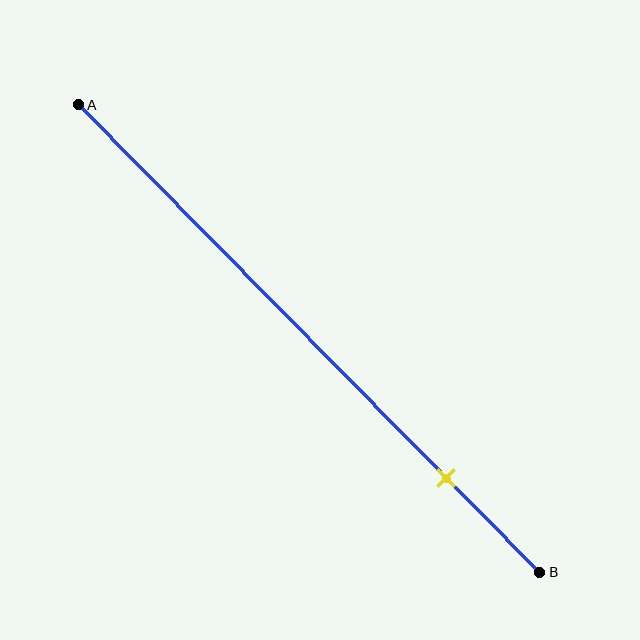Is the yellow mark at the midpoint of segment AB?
No, the mark is at about 80% from A, not at the 50% midpoint.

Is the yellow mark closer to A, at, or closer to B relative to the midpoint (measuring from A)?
The yellow mark is closer to point B than the midpoint of segment AB.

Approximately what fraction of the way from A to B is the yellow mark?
The yellow mark is approximately 80% of the way from A to B.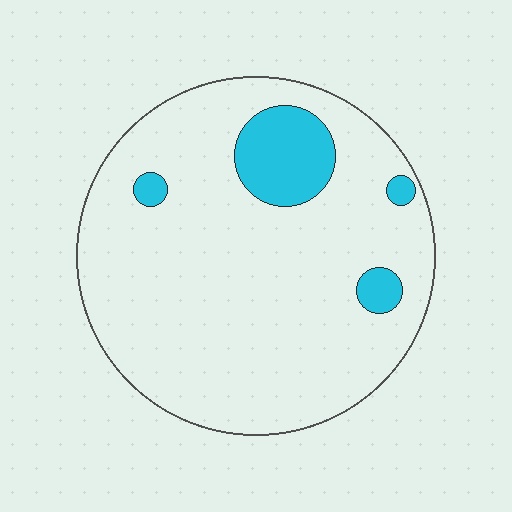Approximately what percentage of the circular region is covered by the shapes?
Approximately 10%.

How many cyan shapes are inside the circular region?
4.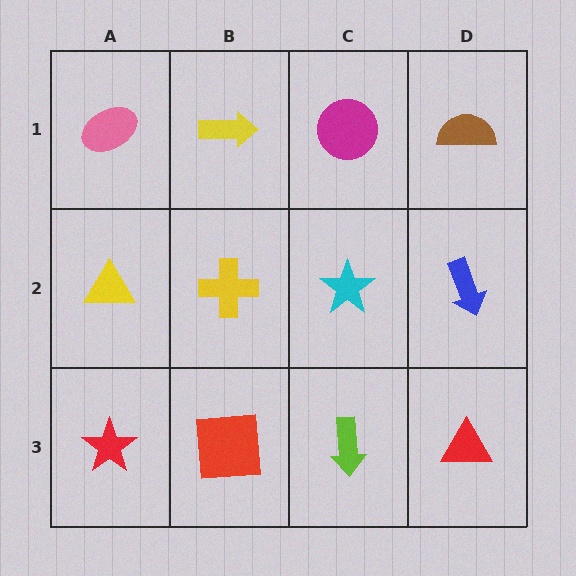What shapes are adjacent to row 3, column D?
A blue arrow (row 2, column D), a lime arrow (row 3, column C).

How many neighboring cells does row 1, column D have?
2.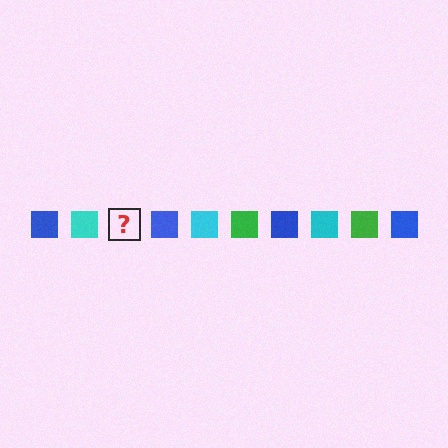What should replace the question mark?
The question mark should be replaced with a green square.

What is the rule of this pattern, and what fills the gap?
The rule is that the pattern cycles through blue, cyan, green squares. The gap should be filled with a green square.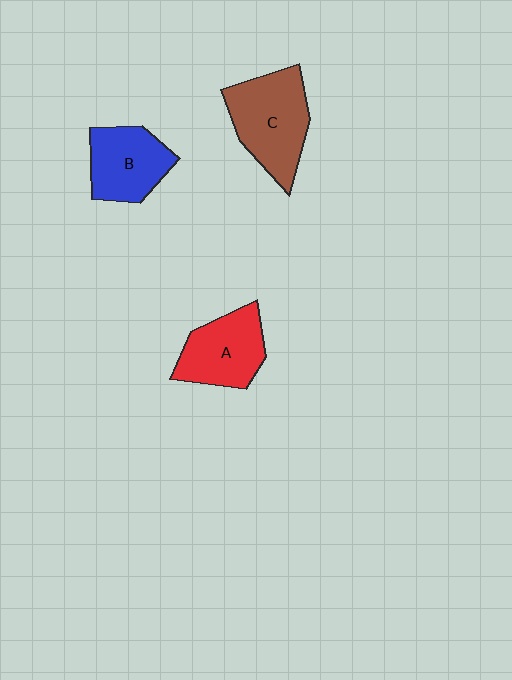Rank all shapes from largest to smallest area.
From largest to smallest: C (brown), A (red), B (blue).